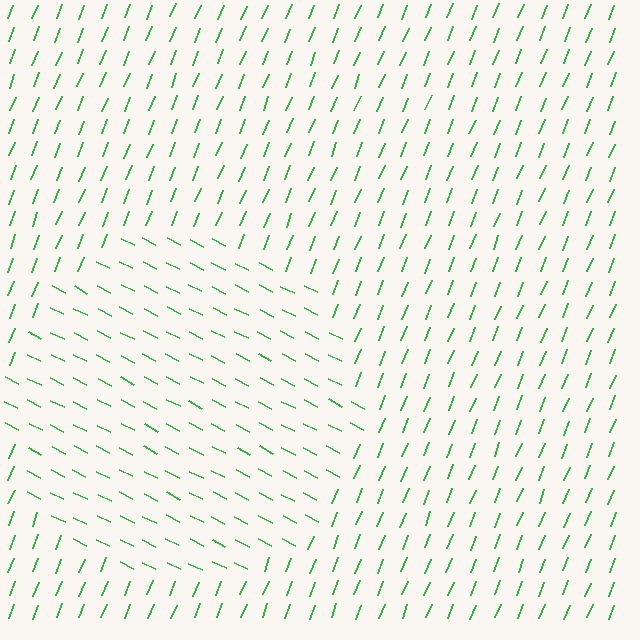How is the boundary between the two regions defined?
The boundary is defined purely by a change in line orientation (approximately 85 degrees difference). All lines are the same color and thickness.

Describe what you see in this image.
The image is filled with small green line segments. A circle region in the image has lines oriented differently from the surrounding lines, creating a visible texture boundary.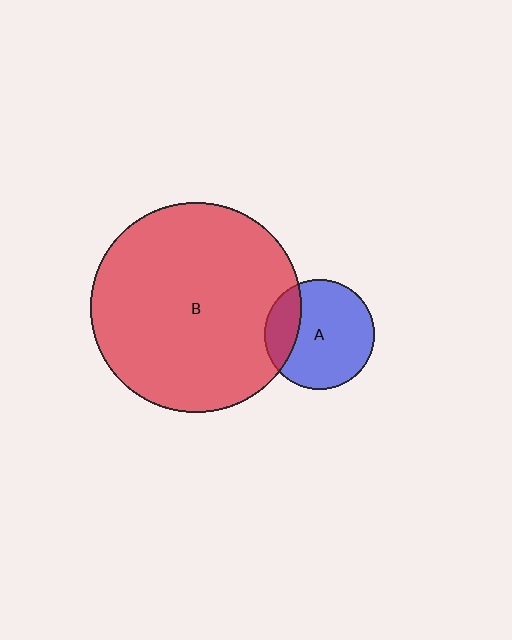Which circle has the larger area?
Circle B (red).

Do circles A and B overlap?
Yes.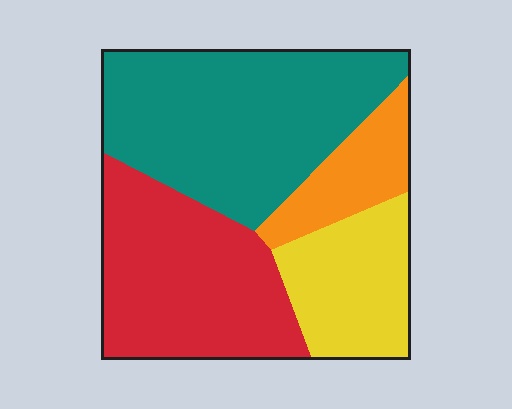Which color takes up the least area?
Orange, at roughly 10%.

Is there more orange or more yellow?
Yellow.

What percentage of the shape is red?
Red covers about 30% of the shape.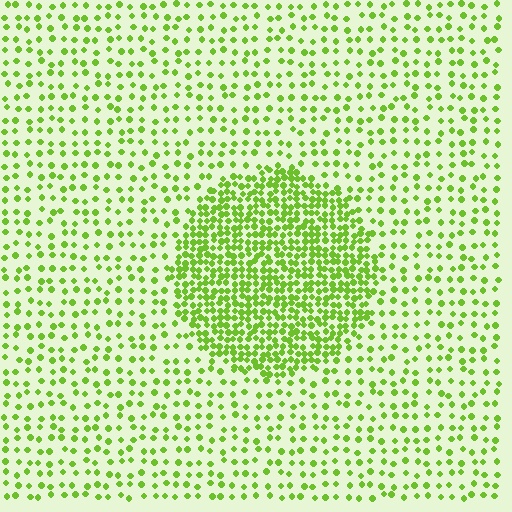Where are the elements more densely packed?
The elements are more densely packed inside the circle boundary.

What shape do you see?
I see a circle.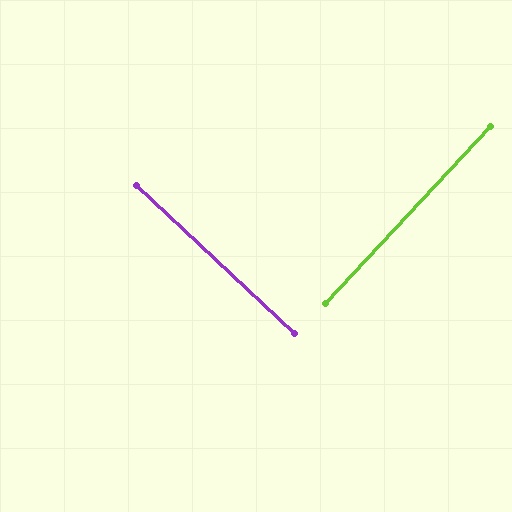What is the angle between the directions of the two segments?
Approximately 90 degrees.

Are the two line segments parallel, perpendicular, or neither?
Perpendicular — they meet at approximately 90°.